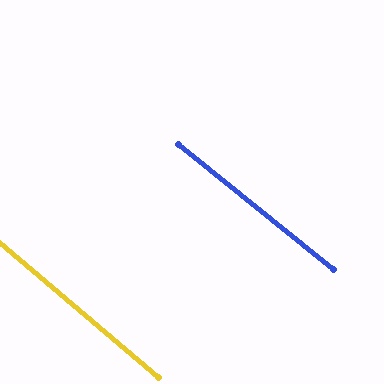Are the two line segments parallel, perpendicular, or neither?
Parallel — their directions differ by only 1.4°.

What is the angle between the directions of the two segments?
Approximately 1 degree.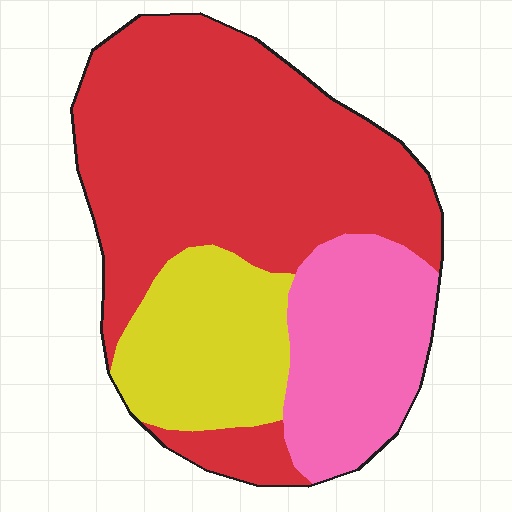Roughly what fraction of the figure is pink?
Pink takes up about one fifth (1/5) of the figure.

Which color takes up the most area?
Red, at roughly 55%.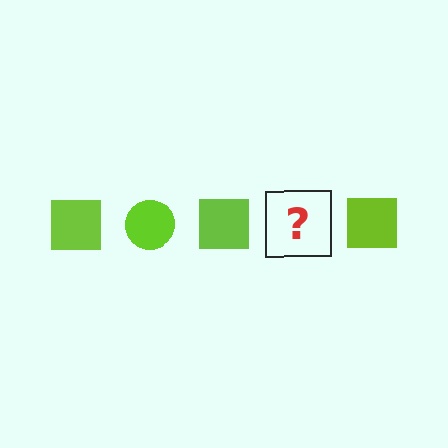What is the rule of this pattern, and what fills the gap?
The rule is that the pattern cycles through square, circle shapes in lime. The gap should be filled with a lime circle.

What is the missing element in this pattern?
The missing element is a lime circle.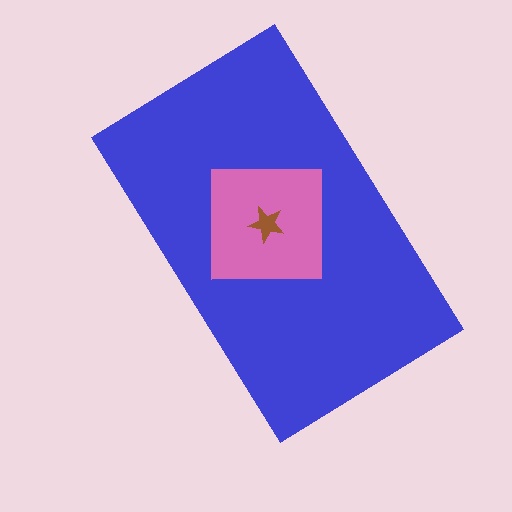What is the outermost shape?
The blue rectangle.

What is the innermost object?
The brown star.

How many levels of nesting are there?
3.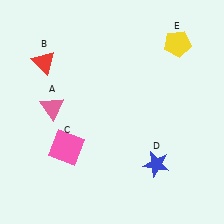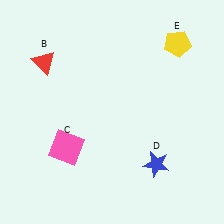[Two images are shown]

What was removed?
The pink triangle (A) was removed in Image 2.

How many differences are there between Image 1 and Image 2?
There is 1 difference between the two images.